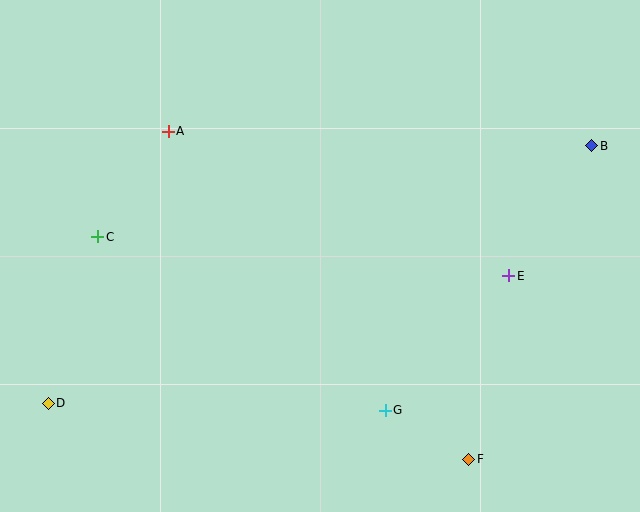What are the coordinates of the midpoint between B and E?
The midpoint between B and E is at (550, 211).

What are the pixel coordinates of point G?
Point G is at (385, 410).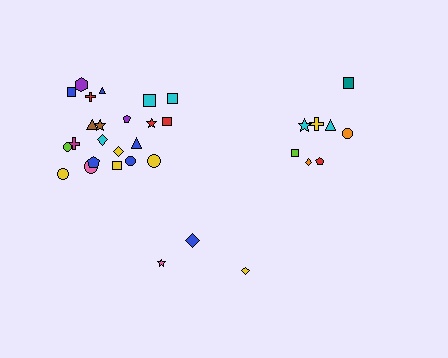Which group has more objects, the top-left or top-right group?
The top-left group.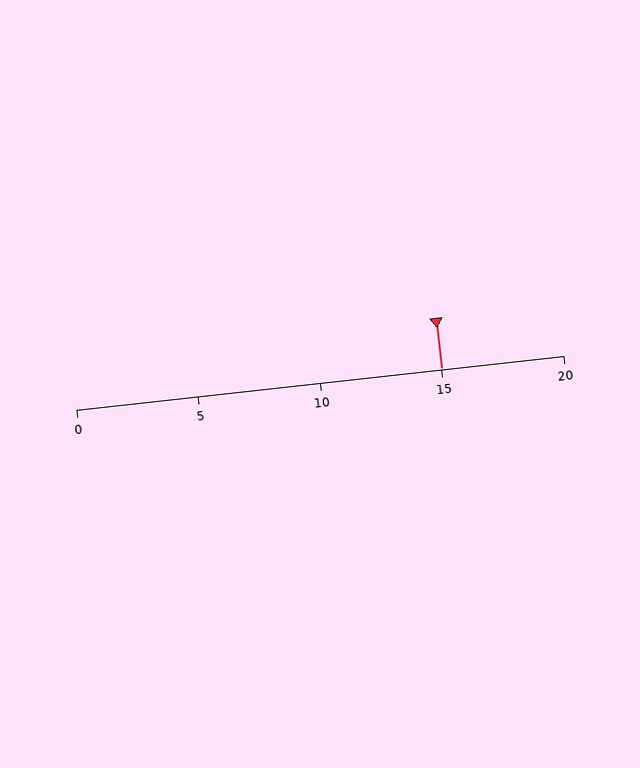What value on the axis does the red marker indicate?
The marker indicates approximately 15.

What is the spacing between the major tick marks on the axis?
The major ticks are spaced 5 apart.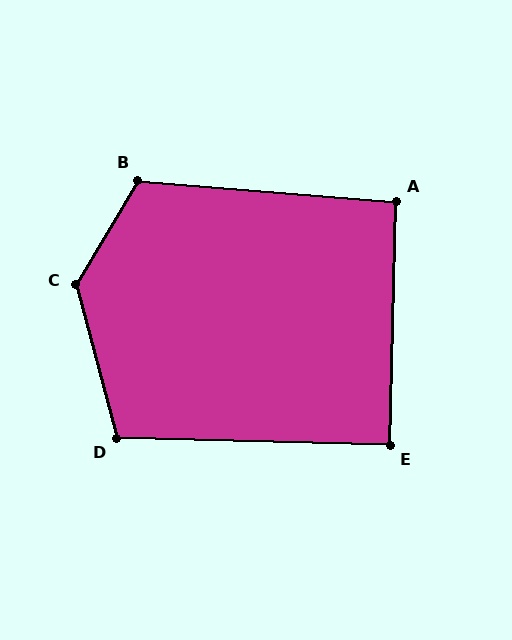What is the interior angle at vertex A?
Approximately 93 degrees (approximately right).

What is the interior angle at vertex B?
Approximately 116 degrees (obtuse).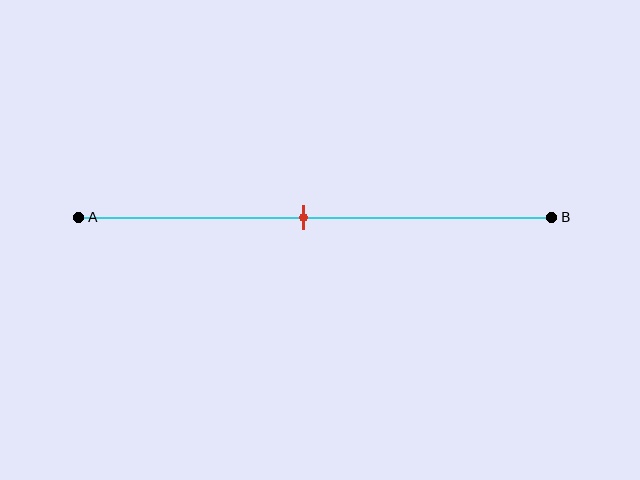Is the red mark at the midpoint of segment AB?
Yes, the mark is approximately at the midpoint.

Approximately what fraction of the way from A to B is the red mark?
The red mark is approximately 45% of the way from A to B.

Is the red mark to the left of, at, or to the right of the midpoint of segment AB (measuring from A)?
The red mark is approximately at the midpoint of segment AB.